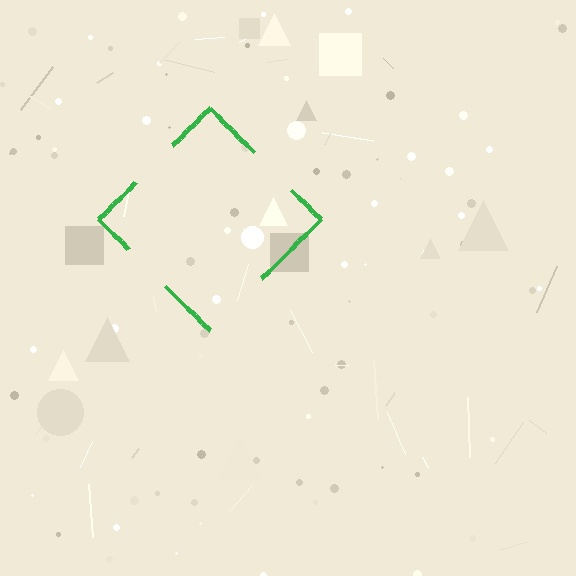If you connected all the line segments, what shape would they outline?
They would outline a diamond.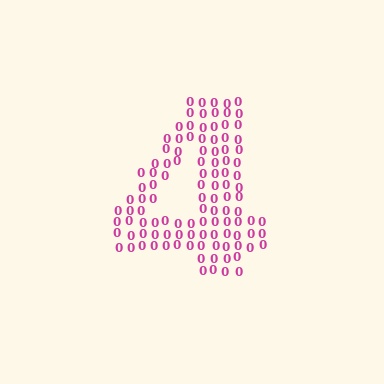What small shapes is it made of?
It is made of small digit 0's.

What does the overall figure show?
The overall figure shows the digit 4.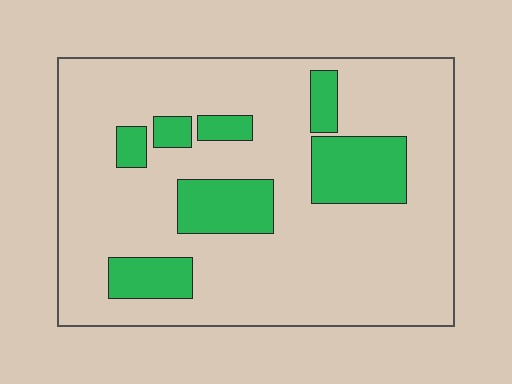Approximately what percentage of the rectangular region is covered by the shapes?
Approximately 20%.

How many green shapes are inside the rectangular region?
7.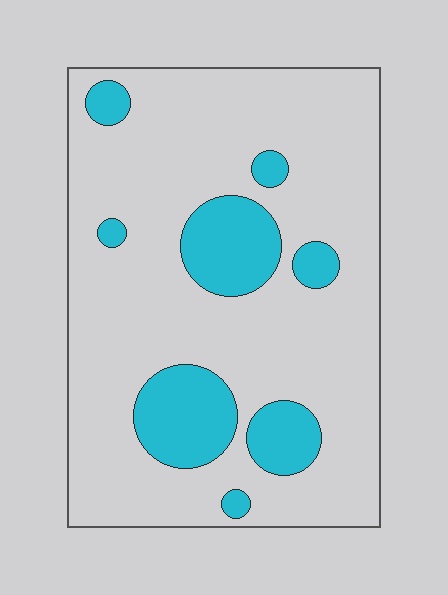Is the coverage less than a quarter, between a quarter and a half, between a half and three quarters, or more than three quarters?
Less than a quarter.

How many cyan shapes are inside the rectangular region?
8.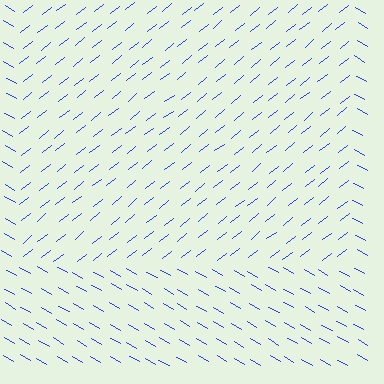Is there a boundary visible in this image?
Yes, there is a texture boundary formed by a change in line orientation.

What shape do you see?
I see a rectangle.